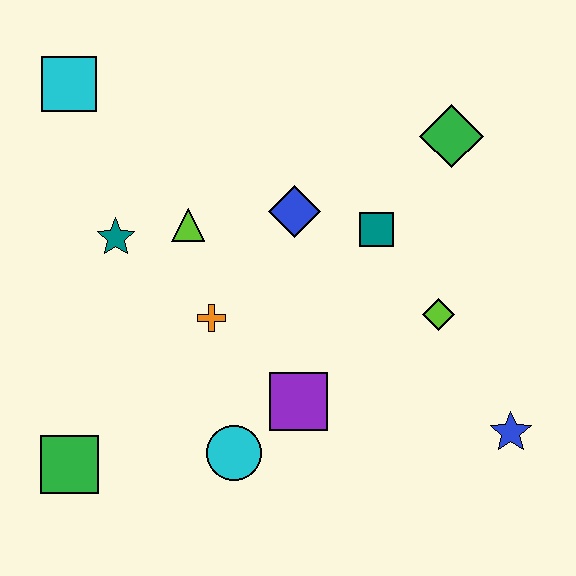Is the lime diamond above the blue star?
Yes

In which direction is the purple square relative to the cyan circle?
The purple square is to the right of the cyan circle.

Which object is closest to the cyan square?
The teal star is closest to the cyan square.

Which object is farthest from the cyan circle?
The cyan square is farthest from the cyan circle.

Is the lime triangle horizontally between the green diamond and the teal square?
No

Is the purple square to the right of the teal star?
Yes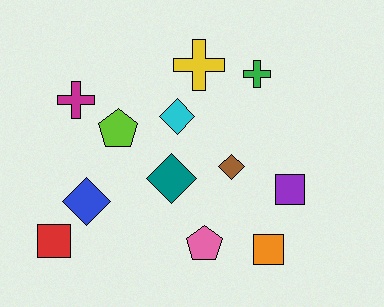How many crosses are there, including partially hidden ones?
There are 3 crosses.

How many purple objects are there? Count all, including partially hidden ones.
There is 1 purple object.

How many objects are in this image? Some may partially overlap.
There are 12 objects.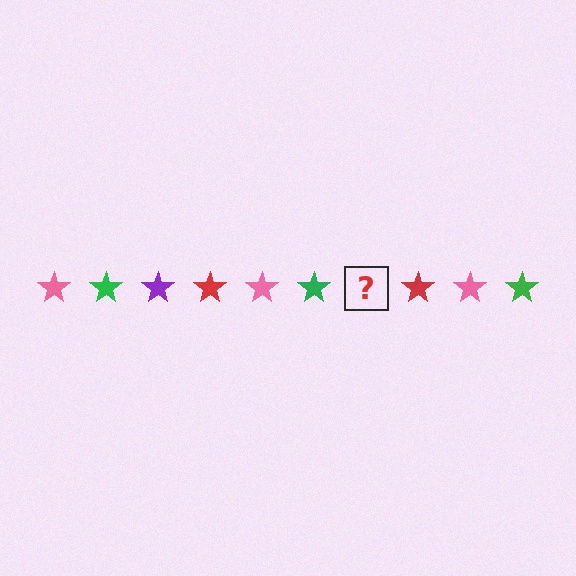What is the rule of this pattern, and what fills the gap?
The rule is that the pattern cycles through pink, green, purple, red stars. The gap should be filled with a purple star.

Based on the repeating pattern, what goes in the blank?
The blank should be a purple star.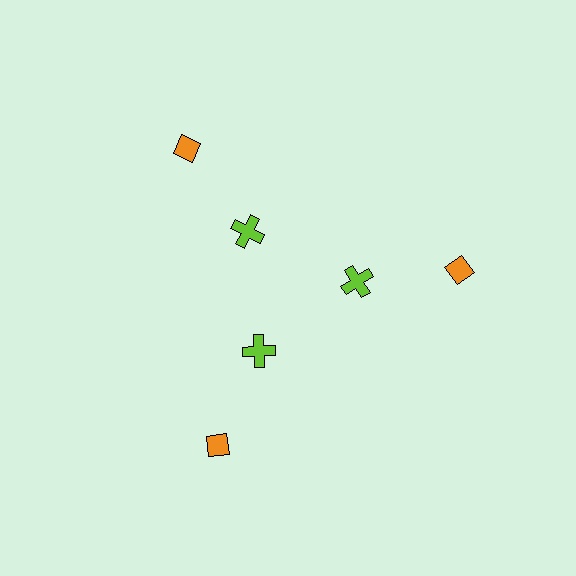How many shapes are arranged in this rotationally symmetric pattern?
There are 6 shapes, arranged in 3 groups of 2.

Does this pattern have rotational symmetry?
Yes, this pattern has 3-fold rotational symmetry. It looks the same after rotating 120 degrees around the center.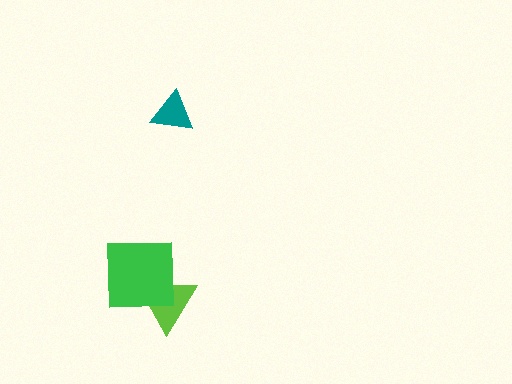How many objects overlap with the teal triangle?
0 objects overlap with the teal triangle.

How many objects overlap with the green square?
1 object overlaps with the green square.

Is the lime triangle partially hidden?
Yes, it is partially covered by another shape.